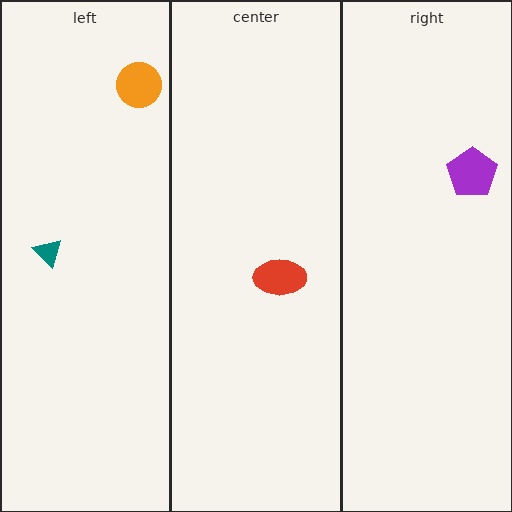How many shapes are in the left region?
2.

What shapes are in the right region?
The purple pentagon.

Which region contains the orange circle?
The left region.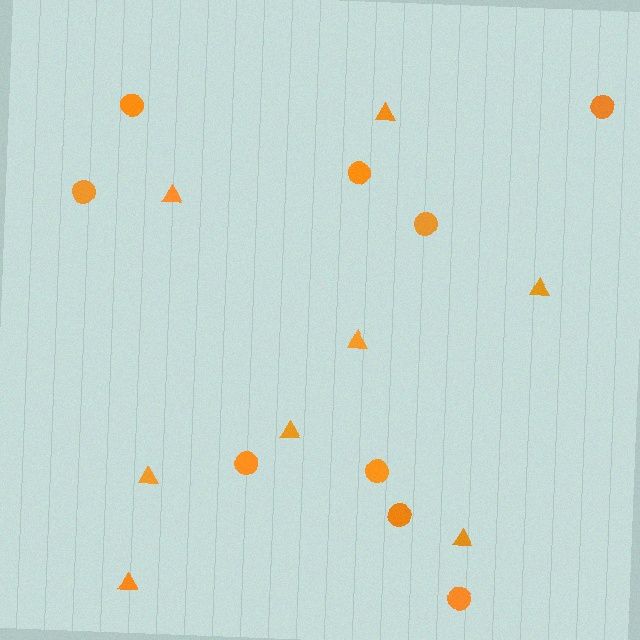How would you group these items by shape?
There are 2 groups: one group of triangles (8) and one group of circles (9).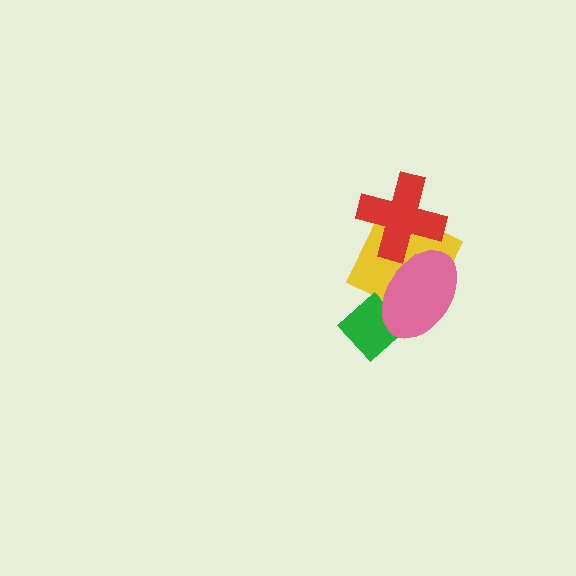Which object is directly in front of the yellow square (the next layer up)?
The red cross is directly in front of the yellow square.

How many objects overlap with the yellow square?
2 objects overlap with the yellow square.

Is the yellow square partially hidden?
Yes, it is partially covered by another shape.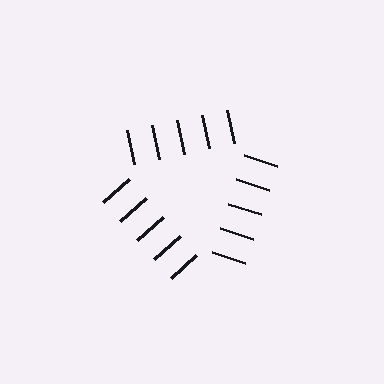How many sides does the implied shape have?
3 sides — the line-ends trace a triangle.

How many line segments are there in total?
15 — 5 along each of the 3 edges.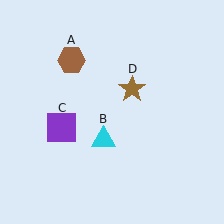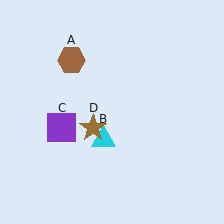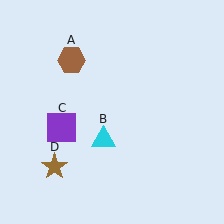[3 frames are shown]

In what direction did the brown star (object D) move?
The brown star (object D) moved down and to the left.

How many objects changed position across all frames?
1 object changed position: brown star (object D).